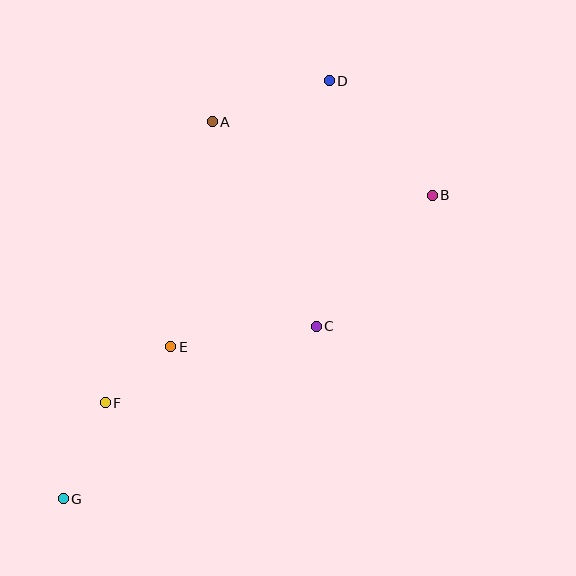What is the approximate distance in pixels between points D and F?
The distance between D and F is approximately 392 pixels.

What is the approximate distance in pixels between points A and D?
The distance between A and D is approximately 124 pixels.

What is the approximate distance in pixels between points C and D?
The distance between C and D is approximately 246 pixels.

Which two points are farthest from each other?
Points D and G are farthest from each other.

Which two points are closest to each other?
Points E and F are closest to each other.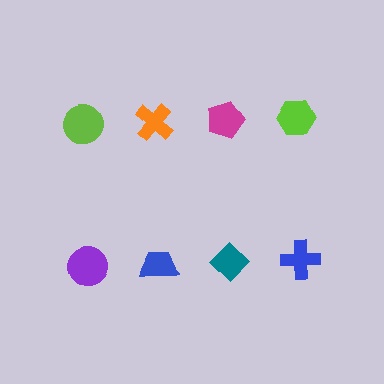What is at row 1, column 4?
A lime hexagon.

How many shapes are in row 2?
4 shapes.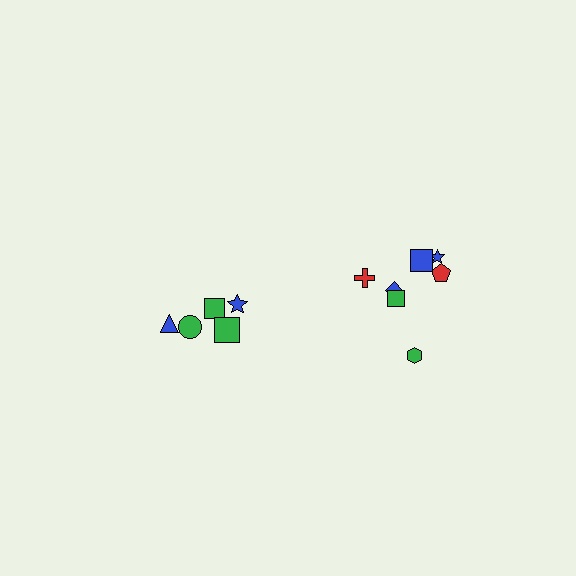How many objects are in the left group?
There are 5 objects.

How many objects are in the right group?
There are 7 objects.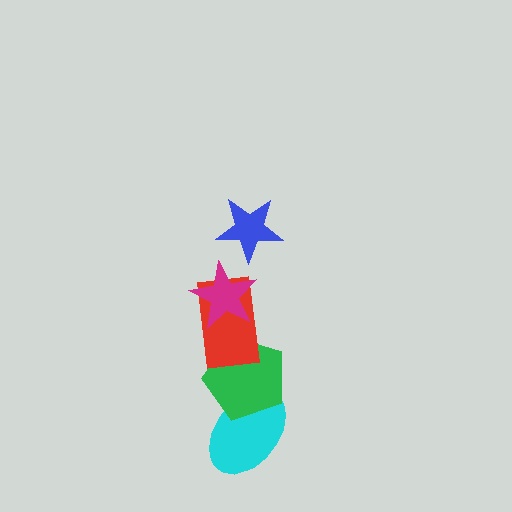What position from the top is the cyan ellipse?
The cyan ellipse is 5th from the top.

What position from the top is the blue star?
The blue star is 1st from the top.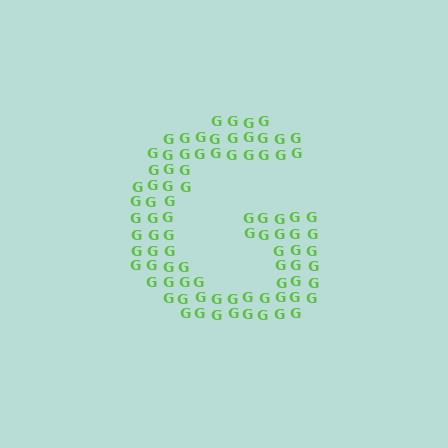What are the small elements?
The small elements are letter G's.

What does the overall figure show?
The overall figure shows the letter G.